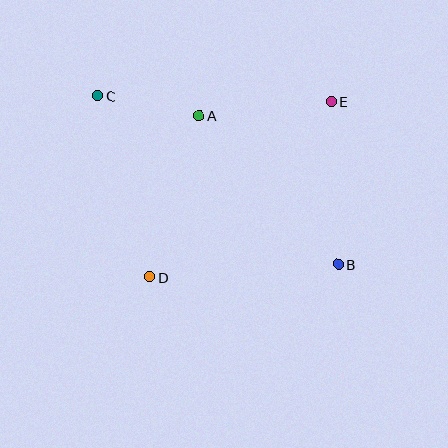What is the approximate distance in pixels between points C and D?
The distance between C and D is approximately 189 pixels.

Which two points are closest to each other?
Points A and C are closest to each other.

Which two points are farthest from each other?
Points B and C are farthest from each other.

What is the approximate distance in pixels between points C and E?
The distance between C and E is approximately 233 pixels.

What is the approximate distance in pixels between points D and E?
The distance between D and E is approximately 253 pixels.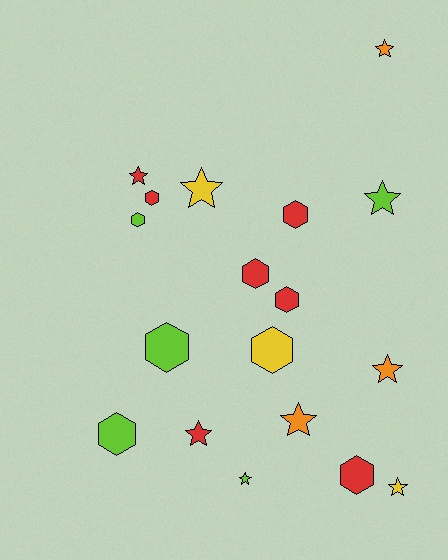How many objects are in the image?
There are 18 objects.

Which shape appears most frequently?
Hexagon, with 9 objects.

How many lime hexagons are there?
There are 3 lime hexagons.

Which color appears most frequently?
Red, with 7 objects.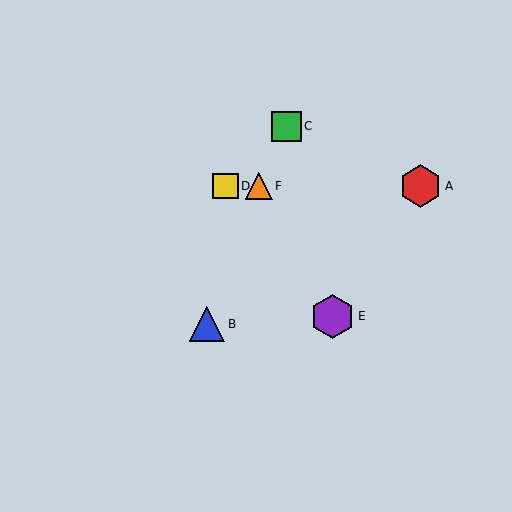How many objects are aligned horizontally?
3 objects (A, D, F) are aligned horizontally.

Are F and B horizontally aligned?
No, F is at y≈186 and B is at y≈324.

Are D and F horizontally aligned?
Yes, both are at y≈186.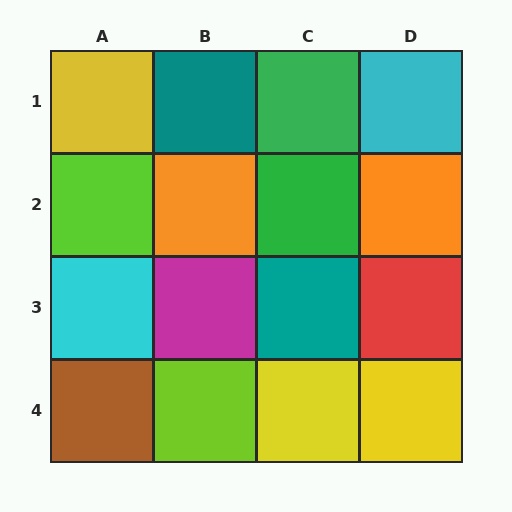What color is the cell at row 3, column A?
Cyan.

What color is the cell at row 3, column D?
Red.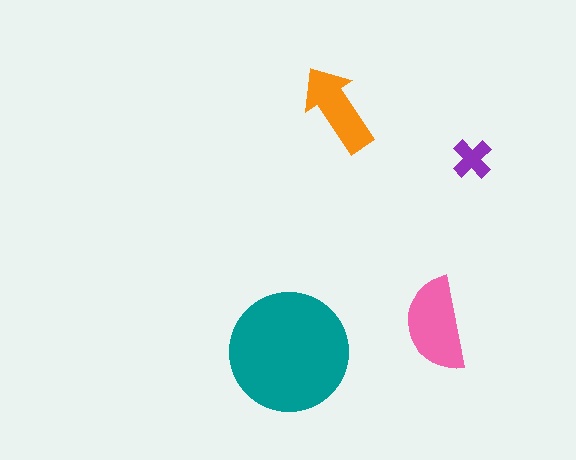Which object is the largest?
The teal circle.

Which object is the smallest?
The purple cross.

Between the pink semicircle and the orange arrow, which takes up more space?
The pink semicircle.